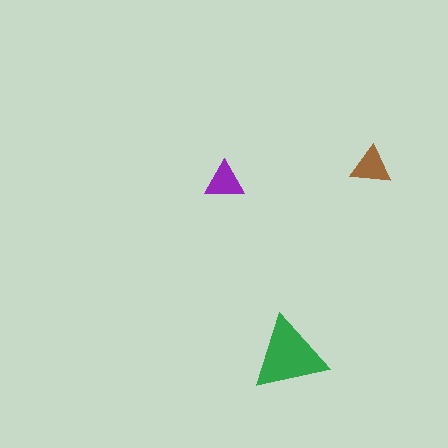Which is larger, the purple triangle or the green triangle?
The green one.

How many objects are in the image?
There are 3 objects in the image.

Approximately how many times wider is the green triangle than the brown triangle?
About 2 times wider.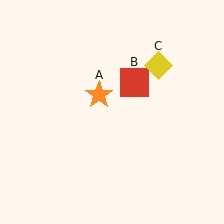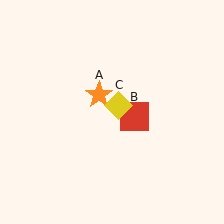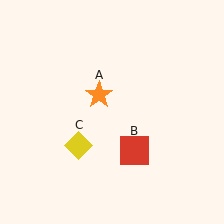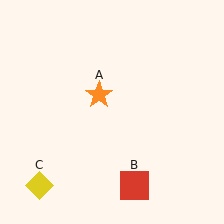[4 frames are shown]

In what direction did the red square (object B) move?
The red square (object B) moved down.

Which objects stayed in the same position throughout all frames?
Orange star (object A) remained stationary.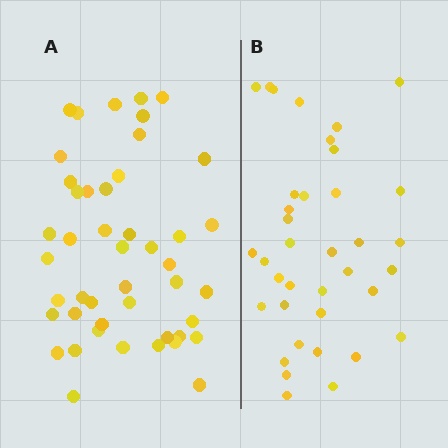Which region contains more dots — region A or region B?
Region A (the left region) has more dots.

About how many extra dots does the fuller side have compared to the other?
Region A has roughly 8 or so more dots than region B.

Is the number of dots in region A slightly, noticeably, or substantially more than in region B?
Region A has only slightly more — the two regions are fairly close. The ratio is roughly 1.2 to 1.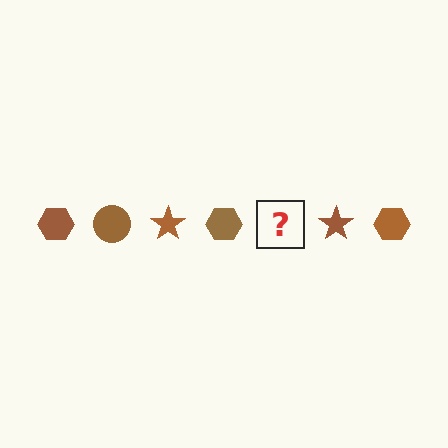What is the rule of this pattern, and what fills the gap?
The rule is that the pattern cycles through hexagon, circle, star shapes in brown. The gap should be filled with a brown circle.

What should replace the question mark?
The question mark should be replaced with a brown circle.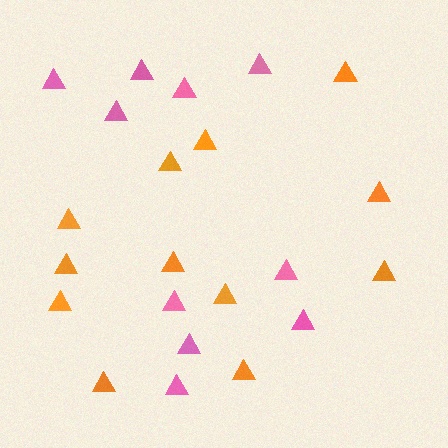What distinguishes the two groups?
There are 2 groups: one group of pink triangles (10) and one group of orange triangles (12).